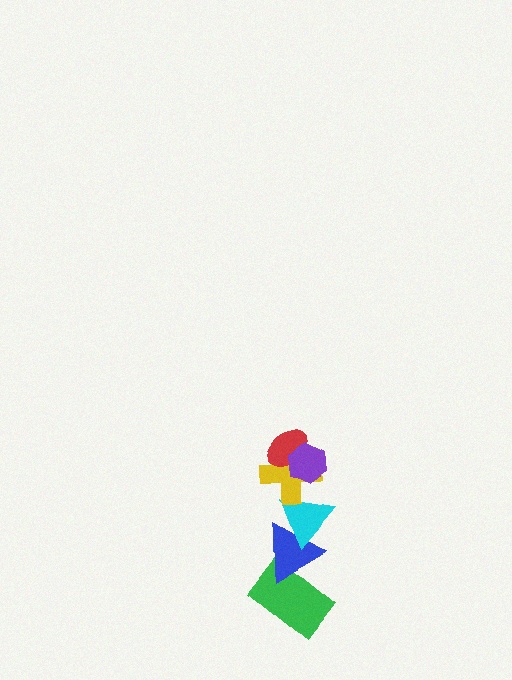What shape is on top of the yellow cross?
The red ellipse is on top of the yellow cross.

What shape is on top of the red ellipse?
The purple hexagon is on top of the red ellipse.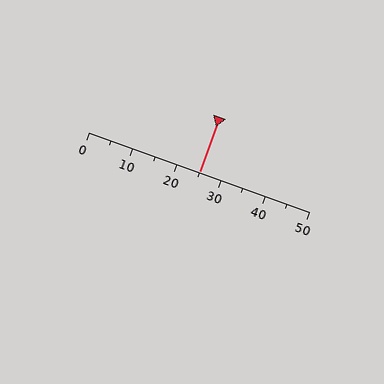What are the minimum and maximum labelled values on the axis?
The axis runs from 0 to 50.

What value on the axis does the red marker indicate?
The marker indicates approximately 25.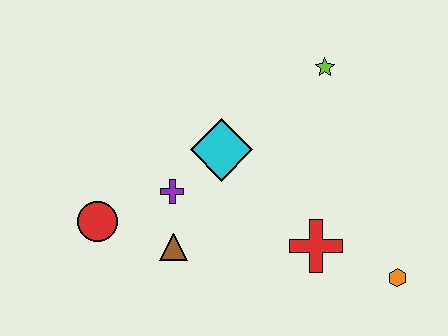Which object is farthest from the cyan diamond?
The orange hexagon is farthest from the cyan diamond.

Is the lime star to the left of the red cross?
No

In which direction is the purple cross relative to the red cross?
The purple cross is to the left of the red cross.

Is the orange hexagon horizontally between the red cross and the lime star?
No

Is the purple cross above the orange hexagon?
Yes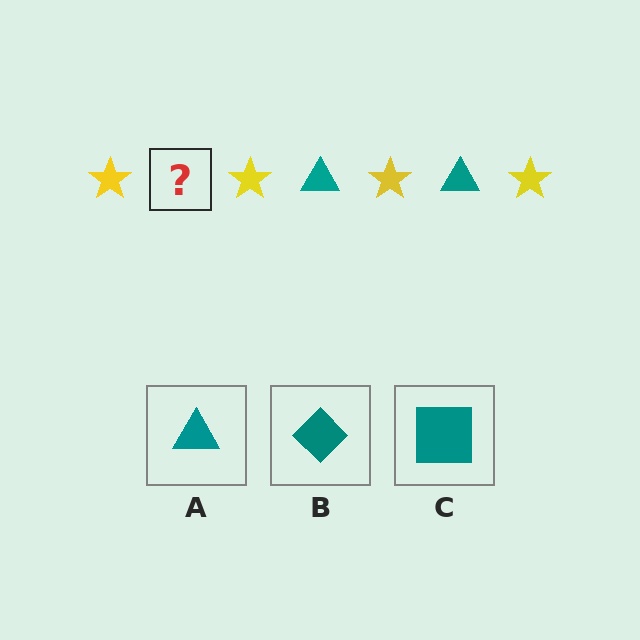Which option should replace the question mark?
Option A.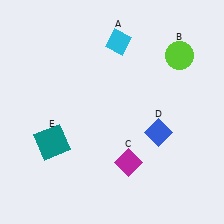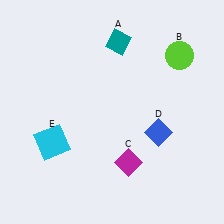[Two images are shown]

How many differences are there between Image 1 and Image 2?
There are 2 differences between the two images.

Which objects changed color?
A changed from cyan to teal. E changed from teal to cyan.